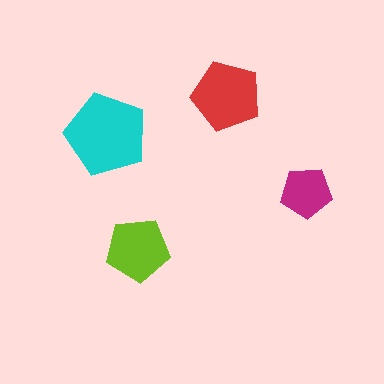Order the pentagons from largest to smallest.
the cyan one, the red one, the lime one, the magenta one.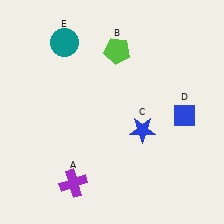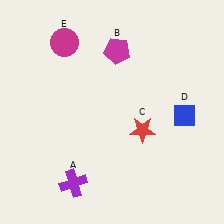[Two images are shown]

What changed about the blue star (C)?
In Image 1, C is blue. In Image 2, it changed to red.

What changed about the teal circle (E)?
In Image 1, E is teal. In Image 2, it changed to magenta.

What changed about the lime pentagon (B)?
In Image 1, B is lime. In Image 2, it changed to magenta.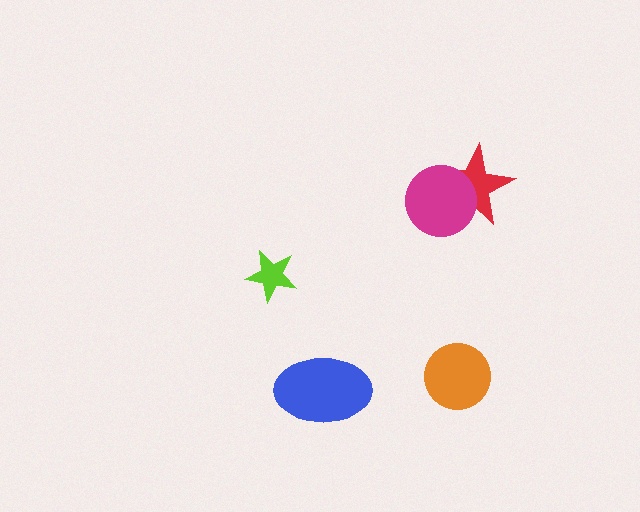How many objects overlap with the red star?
1 object overlaps with the red star.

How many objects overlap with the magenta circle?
1 object overlaps with the magenta circle.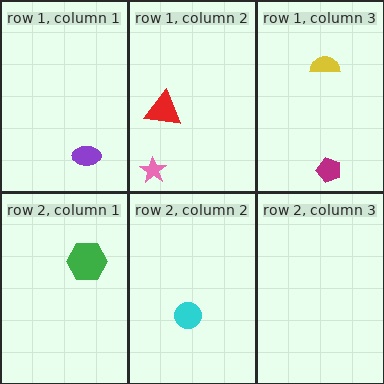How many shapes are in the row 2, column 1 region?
1.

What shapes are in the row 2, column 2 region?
The cyan circle.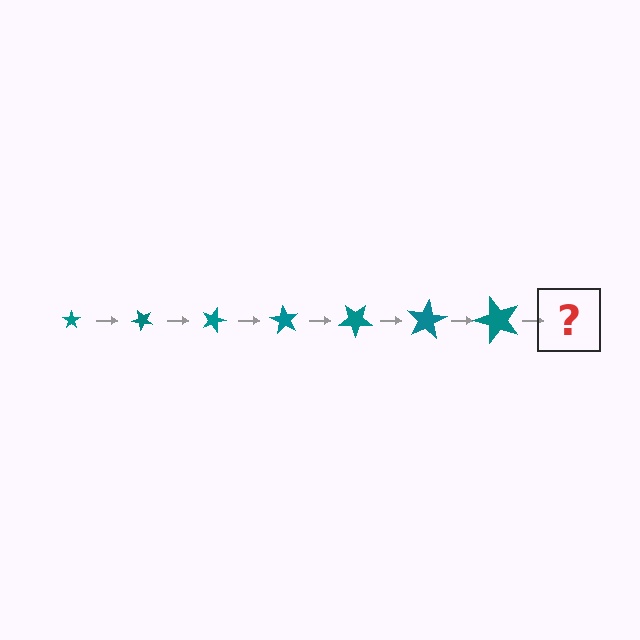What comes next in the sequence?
The next element should be a star, larger than the previous one and rotated 315 degrees from the start.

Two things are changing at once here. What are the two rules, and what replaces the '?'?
The two rules are that the star grows larger each step and it rotates 45 degrees each step. The '?' should be a star, larger than the previous one and rotated 315 degrees from the start.